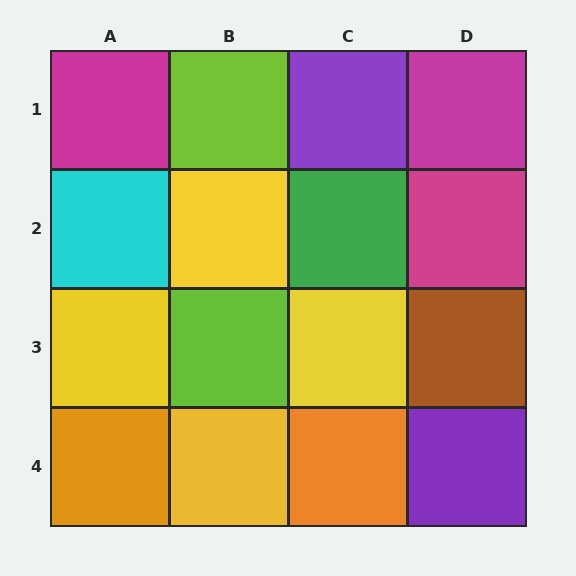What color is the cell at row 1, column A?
Magenta.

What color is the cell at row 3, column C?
Yellow.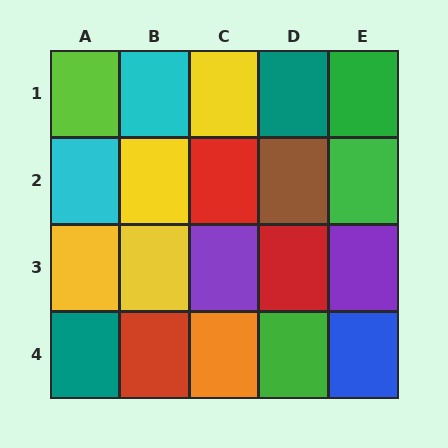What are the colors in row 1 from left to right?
Lime, cyan, yellow, teal, green.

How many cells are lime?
1 cell is lime.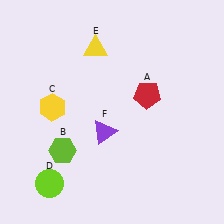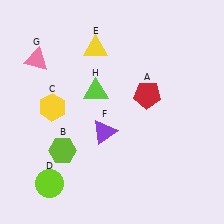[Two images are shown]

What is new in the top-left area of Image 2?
A pink triangle (G) was added in the top-left area of Image 2.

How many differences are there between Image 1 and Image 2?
There are 2 differences between the two images.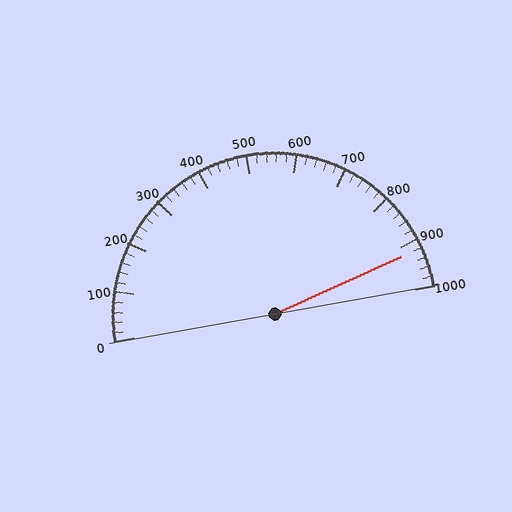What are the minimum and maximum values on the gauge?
The gauge ranges from 0 to 1000.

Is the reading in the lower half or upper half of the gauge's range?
The reading is in the upper half of the range (0 to 1000).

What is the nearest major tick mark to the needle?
The nearest major tick mark is 900.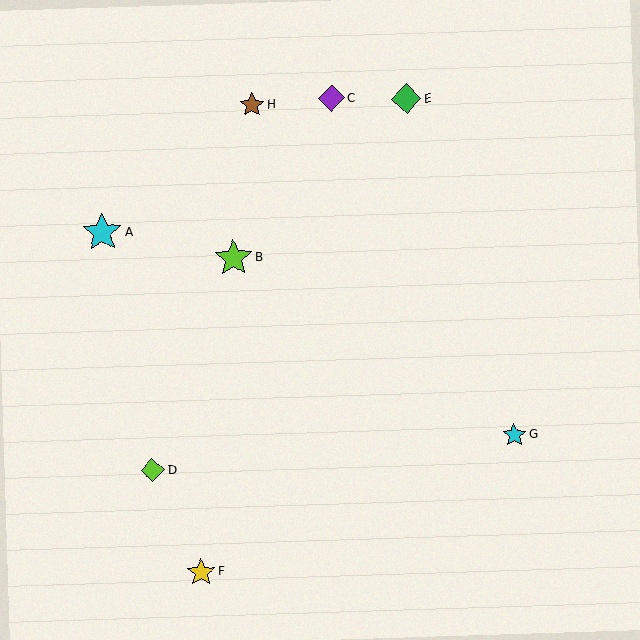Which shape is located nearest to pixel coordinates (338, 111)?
The purple diamond (labeled C) at (332, 98) is nearest to that location.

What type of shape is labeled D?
Shape D is a lime diamond.